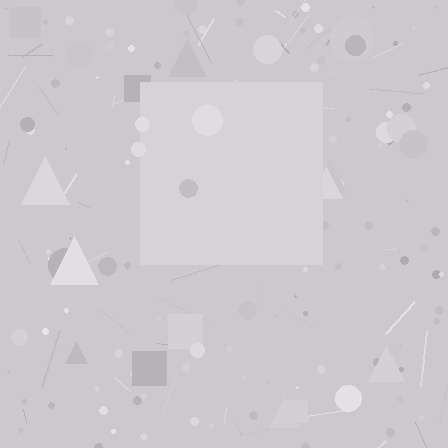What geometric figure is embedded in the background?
A square is embedded in the background.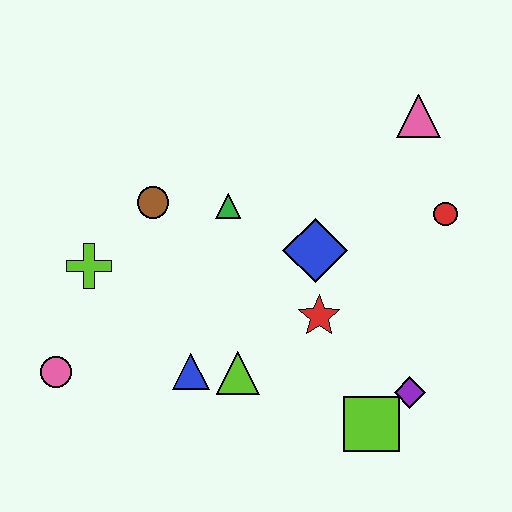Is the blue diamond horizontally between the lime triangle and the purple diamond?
Yes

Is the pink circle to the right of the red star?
No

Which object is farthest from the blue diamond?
The pink circle is farthest from the blue diamond.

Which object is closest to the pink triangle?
The red circle is closest to the pink triangle.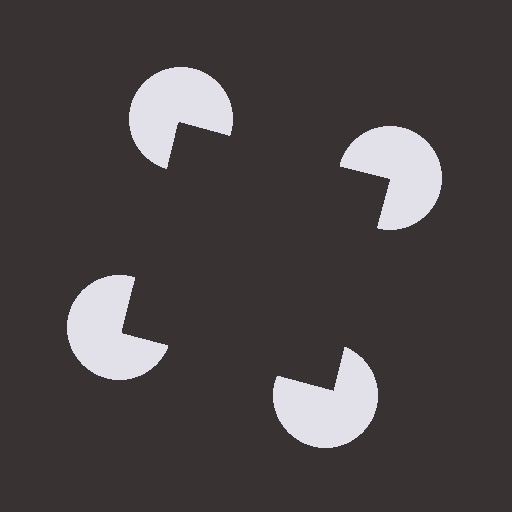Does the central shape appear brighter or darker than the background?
It typically appears slightly darker than the background, even though no actual brightness change is drawn.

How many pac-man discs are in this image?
There are 4 — one at each vertex of the illusory square.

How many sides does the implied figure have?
4 sides.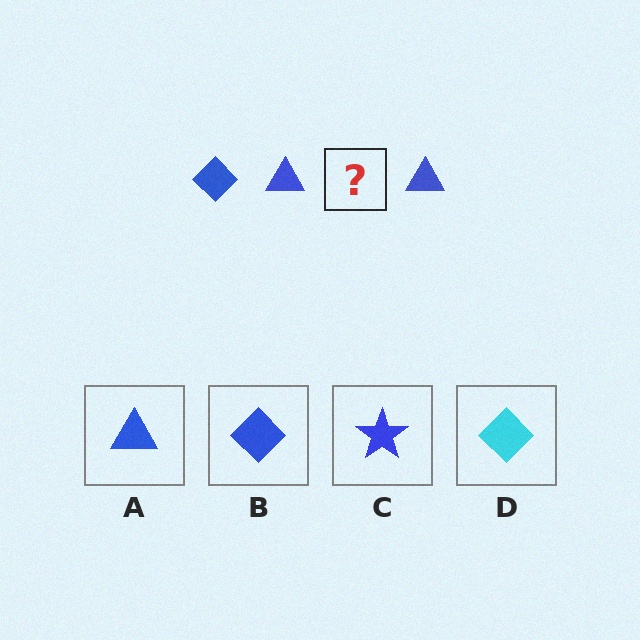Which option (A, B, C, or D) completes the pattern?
B.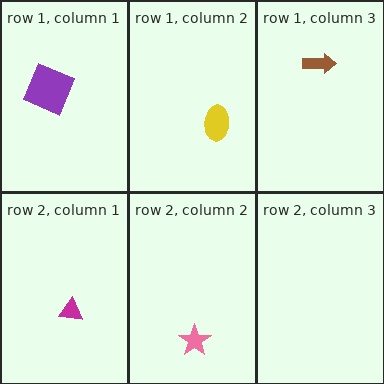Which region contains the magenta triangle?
The row 2, column 1 region.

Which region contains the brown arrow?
The row 1, column 3 region.